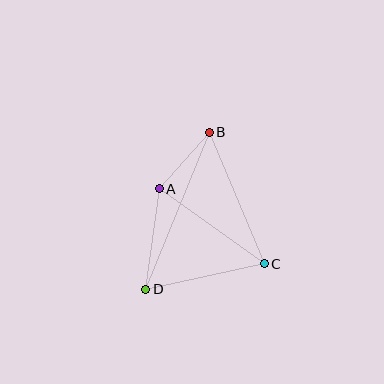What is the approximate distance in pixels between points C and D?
The distance between C and D is approximately 122 pixels.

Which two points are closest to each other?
Points A and B are closest to each other.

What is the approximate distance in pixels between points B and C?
The distance between B and C is approximately 143 pixels.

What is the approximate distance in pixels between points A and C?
The distance between A and C is approximately 129 pixels.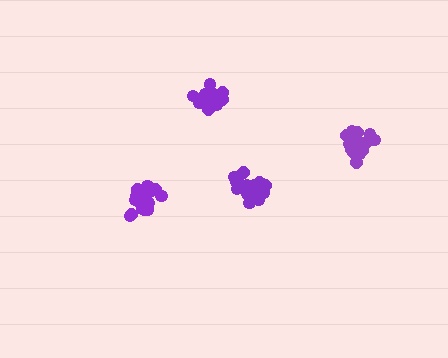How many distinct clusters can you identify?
There are 4 distinct clusters.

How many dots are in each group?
Group 1: 18 dots, Group 2: 20 dots, Group 3: 20 dots, Group 4: 18 dots (76 total).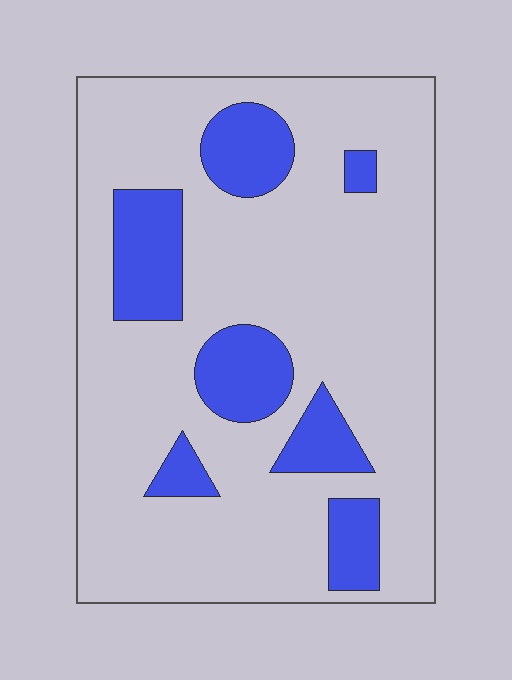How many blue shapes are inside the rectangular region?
7.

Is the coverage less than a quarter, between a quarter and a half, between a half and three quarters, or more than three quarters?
Less than a quarter.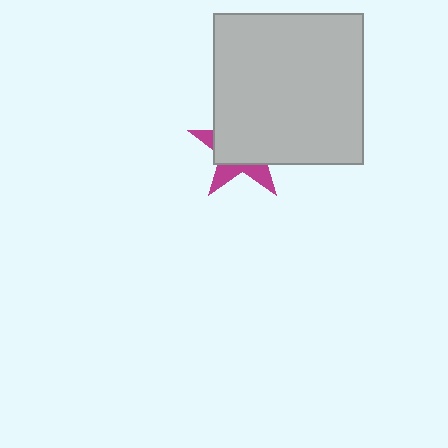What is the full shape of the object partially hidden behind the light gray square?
The partially hidden object is a magenta star.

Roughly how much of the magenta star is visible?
A small part of it is visible (roughly 32%).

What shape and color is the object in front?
The object in front is a light gray square.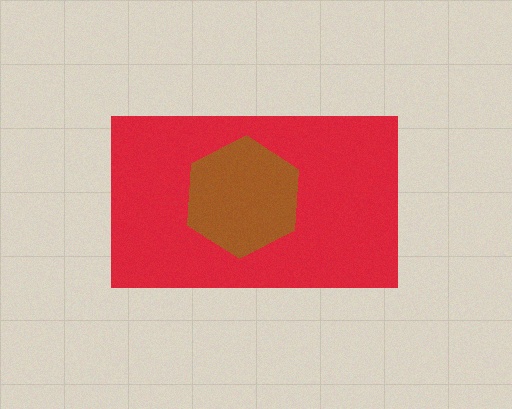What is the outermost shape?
The red rectangle.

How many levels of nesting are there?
2.